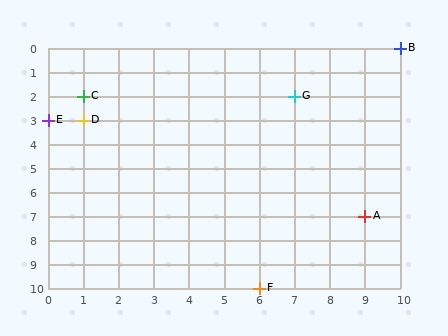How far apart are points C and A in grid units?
Points C and A are 8 columns and 5 rows apart (about 9.4 grid units diagonally).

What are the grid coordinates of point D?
Point D is at grid coordinates (1, 3).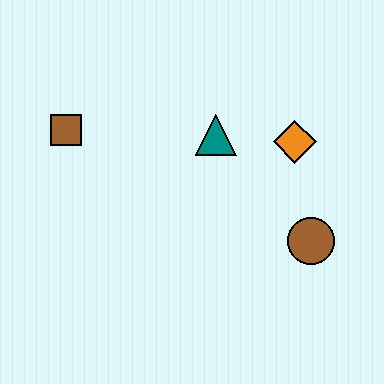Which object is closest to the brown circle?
The orange diamond is closest to the brown circle.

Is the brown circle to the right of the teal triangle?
Yes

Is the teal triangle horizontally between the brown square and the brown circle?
Yes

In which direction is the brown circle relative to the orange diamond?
The brown circle is below the orange diamond.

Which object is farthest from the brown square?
The brown circle is farthest from the brown square.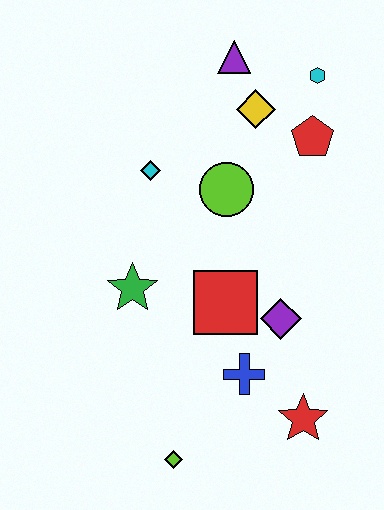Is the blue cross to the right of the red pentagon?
No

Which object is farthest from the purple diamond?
The purple triangle is farthest from the purple diamond.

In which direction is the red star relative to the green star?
The red star is to the right of the green star.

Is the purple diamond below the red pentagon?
Yes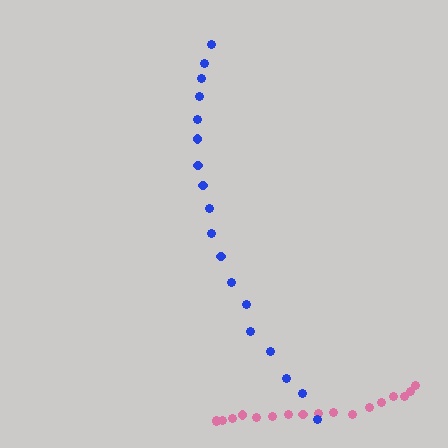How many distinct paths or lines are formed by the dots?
There are 2 distinct paths.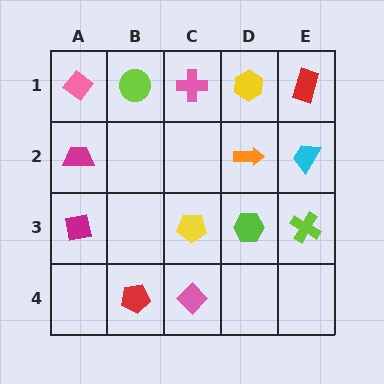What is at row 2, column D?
An orange arrow.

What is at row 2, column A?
A magenta trapezoid.